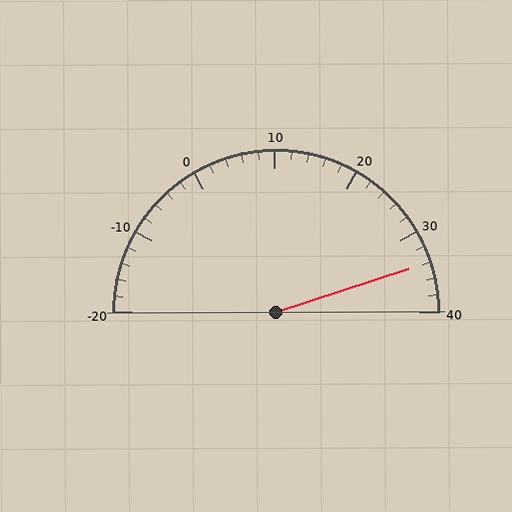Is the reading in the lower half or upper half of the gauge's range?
The reading is in the upper half of the range (-20 to 40).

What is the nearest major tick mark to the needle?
The nearest major tick mark is 30.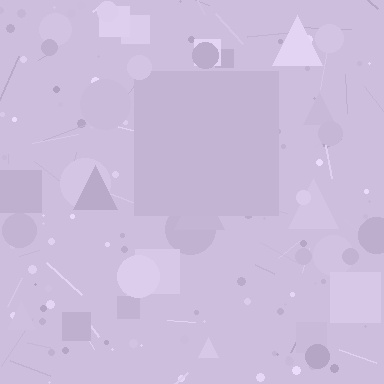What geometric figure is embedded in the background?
A square is embedded in the background.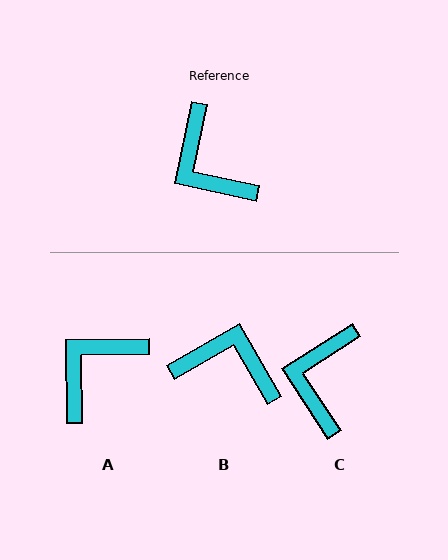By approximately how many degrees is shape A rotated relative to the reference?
Approximately 77 degrees clockwise.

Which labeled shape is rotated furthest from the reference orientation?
B, about 138 degrees away.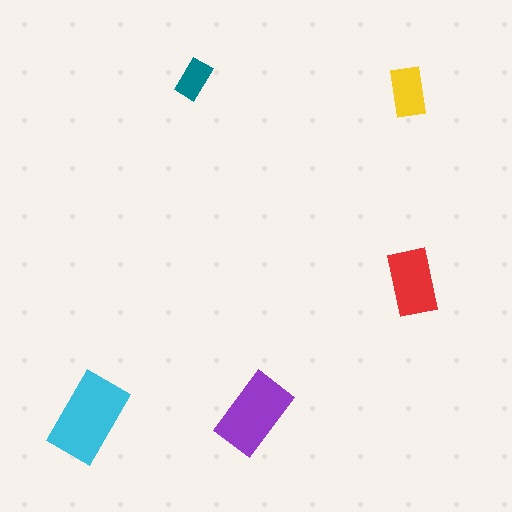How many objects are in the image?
There are 5 objects in the image.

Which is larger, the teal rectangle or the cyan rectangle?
The cyan one.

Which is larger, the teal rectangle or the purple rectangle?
The purple one.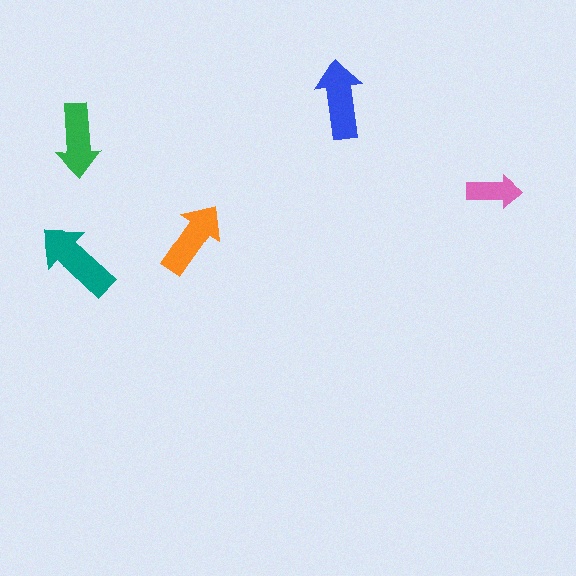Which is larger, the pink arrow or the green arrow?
The green one.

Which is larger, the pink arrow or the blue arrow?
The blue one.